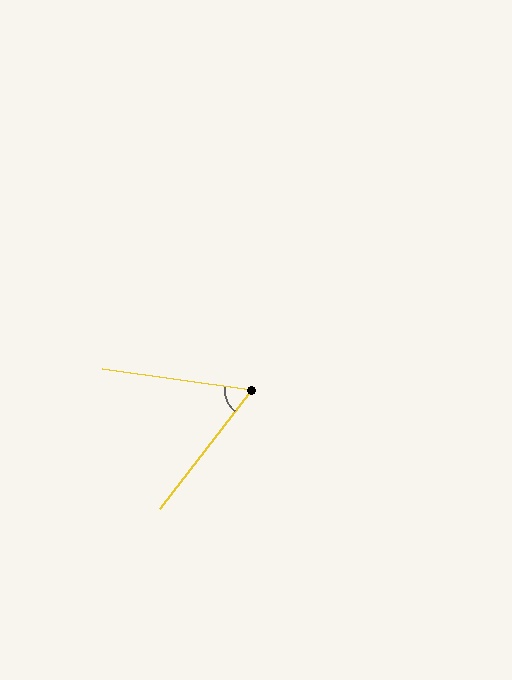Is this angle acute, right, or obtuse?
It is acute.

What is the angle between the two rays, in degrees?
Approximately 60 degrees.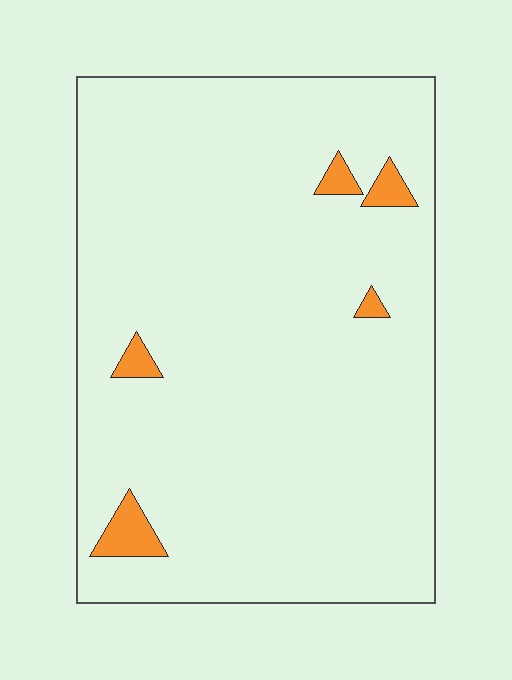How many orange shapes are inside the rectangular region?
5.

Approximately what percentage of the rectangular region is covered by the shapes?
Approximately 5%.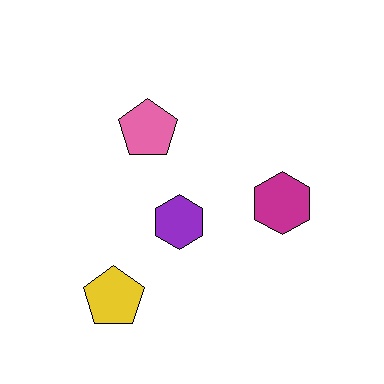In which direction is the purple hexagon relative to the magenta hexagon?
The purple hexagon is to the left of the magenta hexagon.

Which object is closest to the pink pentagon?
The purple hexagon is closest to the pink pentagon.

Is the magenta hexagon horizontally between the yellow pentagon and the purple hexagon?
No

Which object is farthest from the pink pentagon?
The yellow pentagon is farthest from the pink pentagon.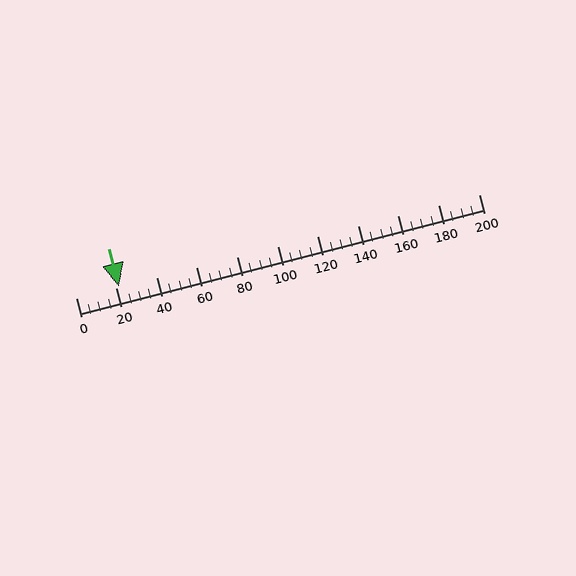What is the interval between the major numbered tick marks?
The major tick marks are spaced 20 units apart.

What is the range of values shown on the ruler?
The ruler shows values from 0 to 200.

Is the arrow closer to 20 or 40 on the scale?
The arrow is closer to 20.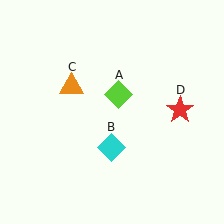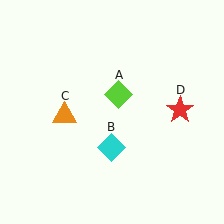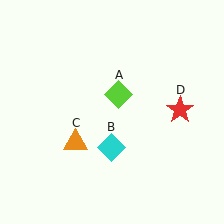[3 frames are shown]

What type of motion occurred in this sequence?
The orange triangle (object C) rotated counterclockwise around the center of the scene.